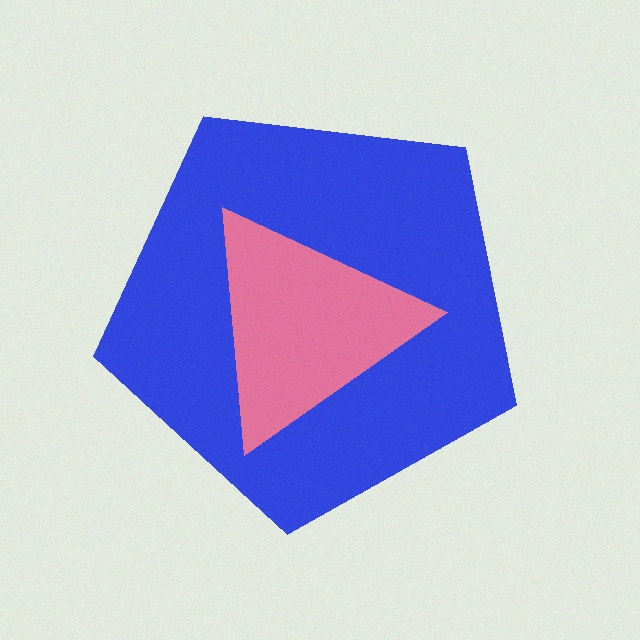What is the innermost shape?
The pink triangle.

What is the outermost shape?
The blue pentagon.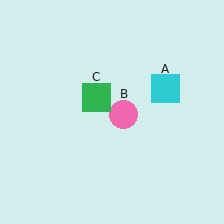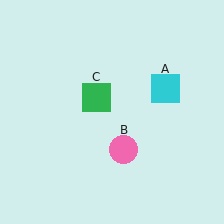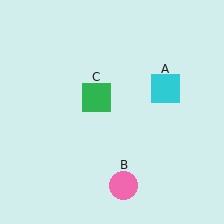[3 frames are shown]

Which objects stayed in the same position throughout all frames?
Cyan square (object A) and green square (object C) remained stationary.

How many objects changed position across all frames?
1 object changed position: pink circle (object B).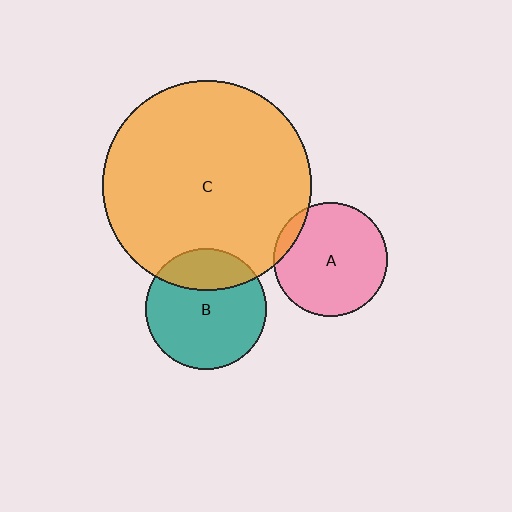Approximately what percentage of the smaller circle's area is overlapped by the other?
Approximately 10%.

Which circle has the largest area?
Circle C (orange).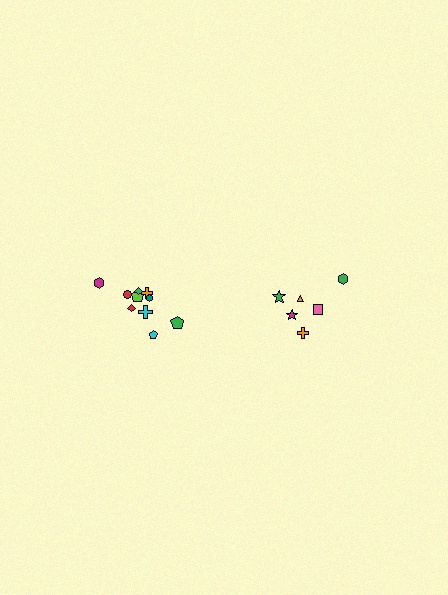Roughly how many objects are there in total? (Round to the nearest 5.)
Roughly 15 objects in total.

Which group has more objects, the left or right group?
The left group.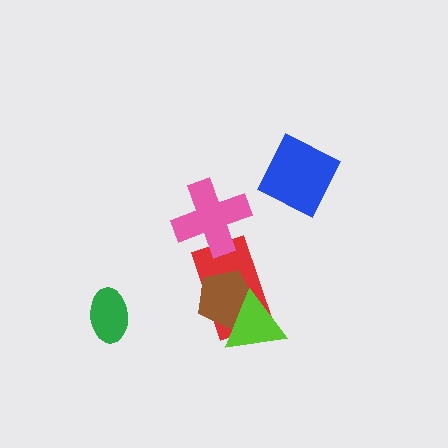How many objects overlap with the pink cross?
1 object overlaps with the pink cross.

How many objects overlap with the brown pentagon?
2 objects overlap with the brown pentagon.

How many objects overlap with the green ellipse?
0 objects overlap with the green ellipse.